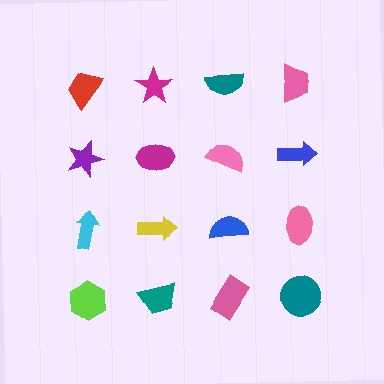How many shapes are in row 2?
4 shapes.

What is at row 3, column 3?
A blue semicircle.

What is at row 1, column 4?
A pink trapezoid.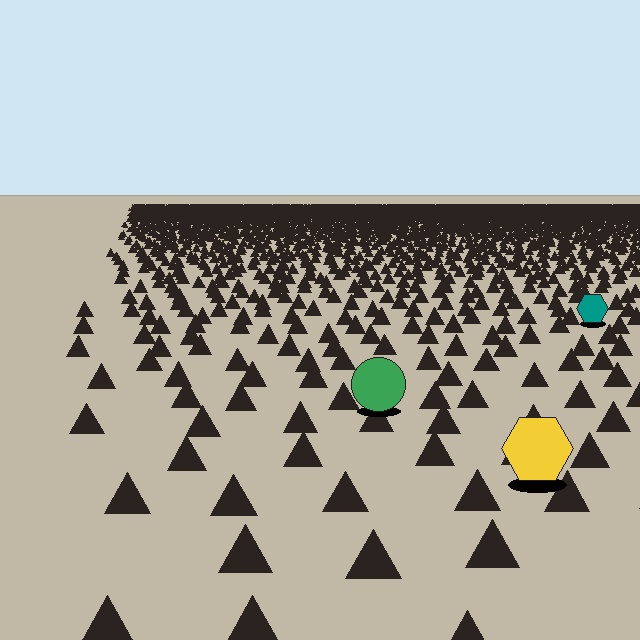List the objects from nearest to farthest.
From nearest to farthest: the yellow hexagon, the green circle, the teal hexagon.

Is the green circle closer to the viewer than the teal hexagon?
Yes. The green circle is closer — you can tell from the texture gradient: the ground texture is coarser near it.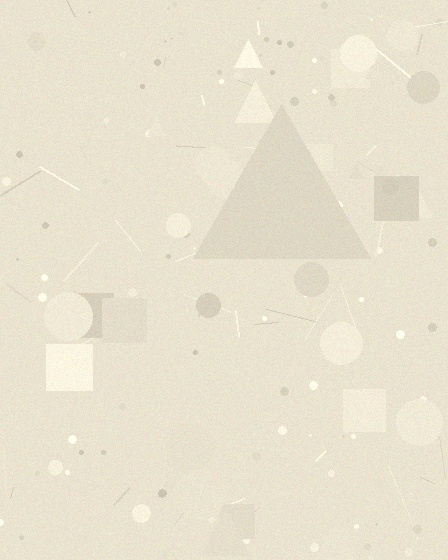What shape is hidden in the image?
A triangle is hidden in the image.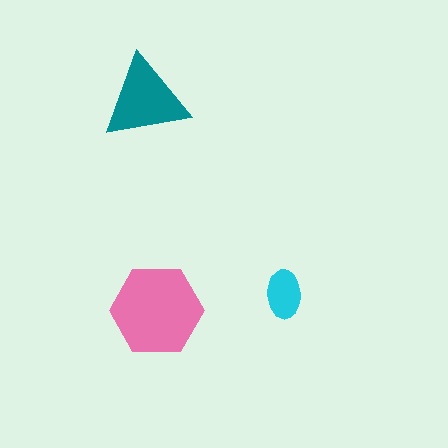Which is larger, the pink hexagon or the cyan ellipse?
The pink hexagon.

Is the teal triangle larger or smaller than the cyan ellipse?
Larger.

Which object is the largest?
The pink hexagon.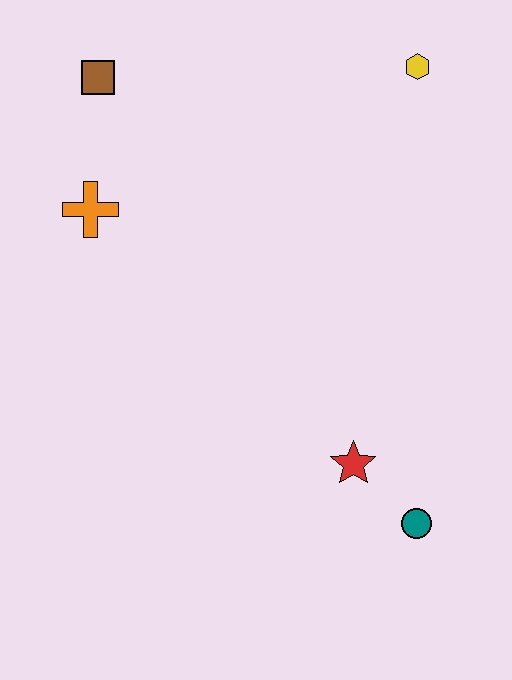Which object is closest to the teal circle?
The red star is closest to the teal circle.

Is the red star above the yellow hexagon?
No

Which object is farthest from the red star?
The brown square is farthest from the red star.